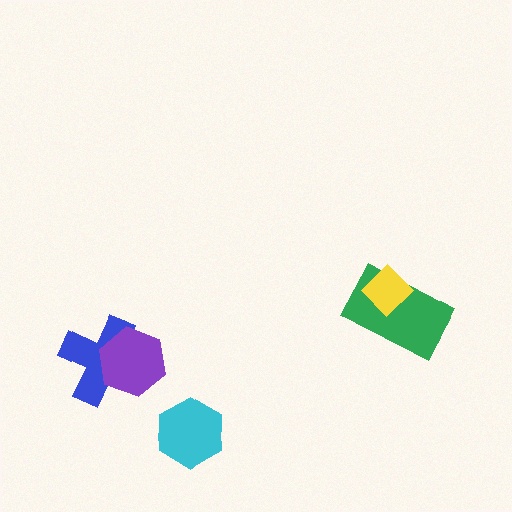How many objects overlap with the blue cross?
1 object overlaps with the blue cross.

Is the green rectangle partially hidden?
Yes, it is partially covered by another shape.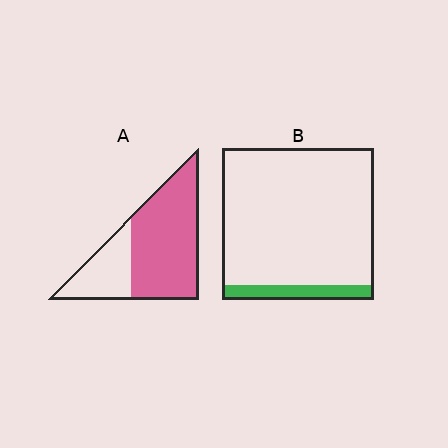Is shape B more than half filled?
No.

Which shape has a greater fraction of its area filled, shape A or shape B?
Shape A.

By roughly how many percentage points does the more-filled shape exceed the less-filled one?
By roughly 60 percentage points (A over B).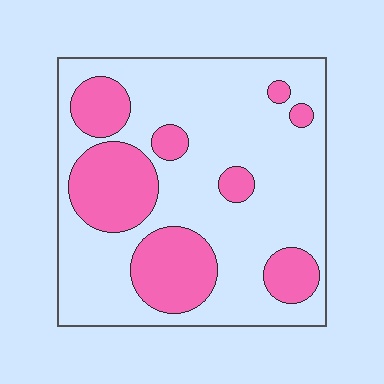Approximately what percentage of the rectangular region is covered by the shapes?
Approximately 30%.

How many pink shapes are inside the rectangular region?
8.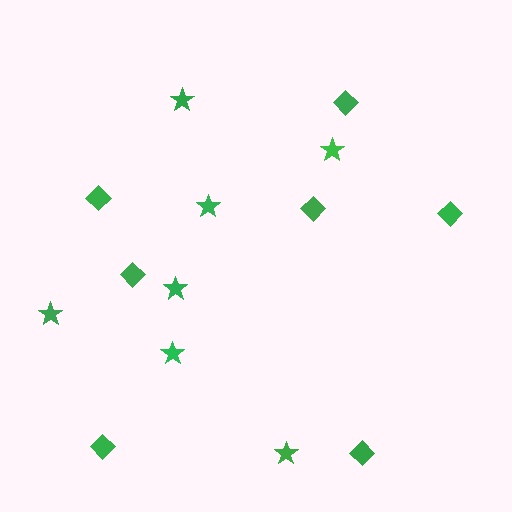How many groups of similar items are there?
There are 2 groups: one group of diamonds (7) and one group of stars (7).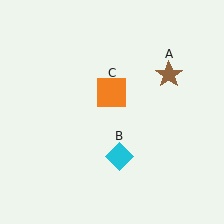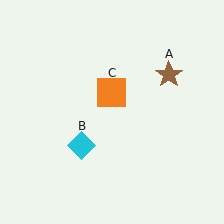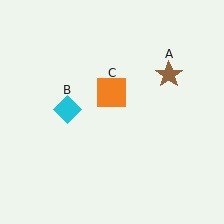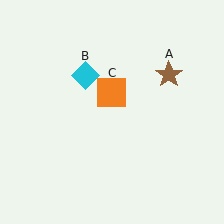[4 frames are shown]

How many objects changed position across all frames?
1 object changed position: cyan diamond (object B).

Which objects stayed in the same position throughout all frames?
Brown star (object A) and orange square (object C) remained stationary.